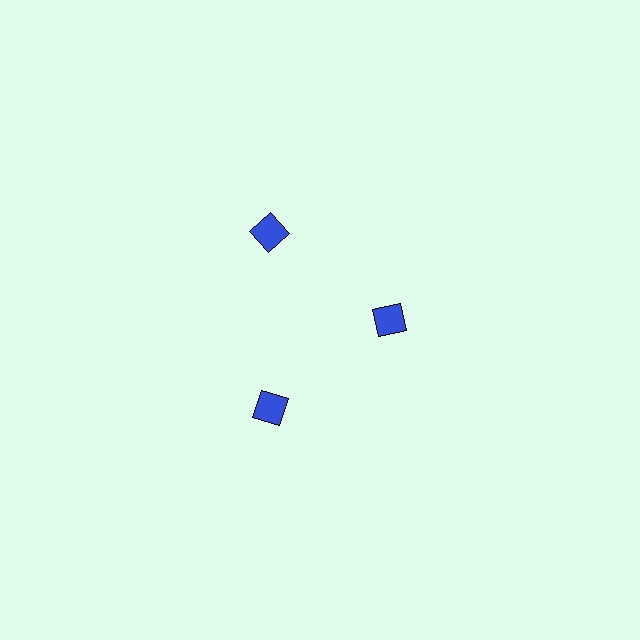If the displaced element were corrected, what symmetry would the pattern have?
It would have 3-fold rotational symmetry — the pattern would map onto itself every 120 degrees.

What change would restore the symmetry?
The symmetry would be restored by moving it outward, back onto the ring so that all 3 diamonds sit at equal angles and equal distance from the center.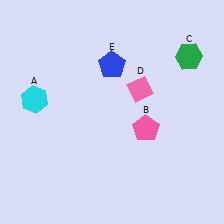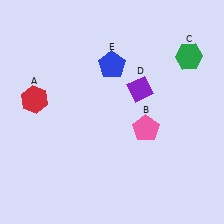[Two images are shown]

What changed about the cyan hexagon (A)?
In Image 1, A is cyan. In Image 2, it changed to red.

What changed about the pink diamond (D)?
In Image 1, D is pink. In Image 2, it changed to purple.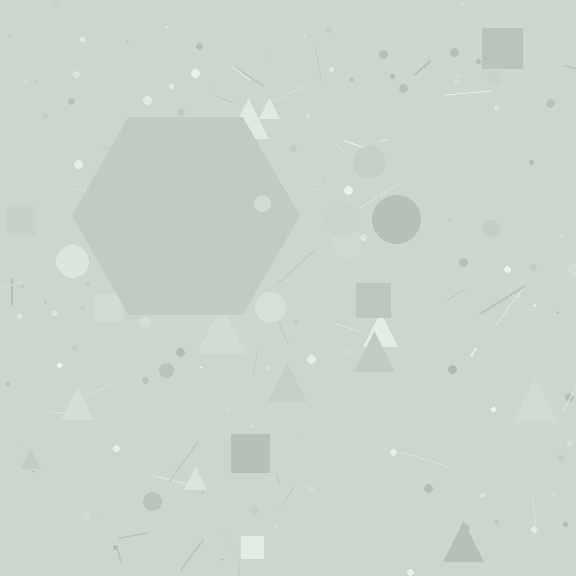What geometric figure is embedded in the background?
A hexagon is embedded in the background.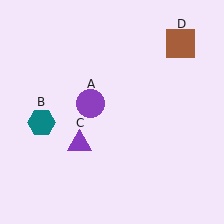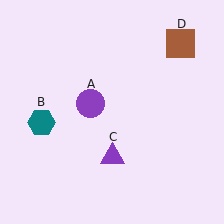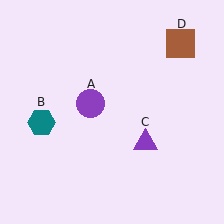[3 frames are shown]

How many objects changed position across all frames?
1 object changed position: purple triangle (object C).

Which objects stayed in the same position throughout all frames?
Purple circle (object A) and teal hexagon (object B) and brown square (object D) remained stationary.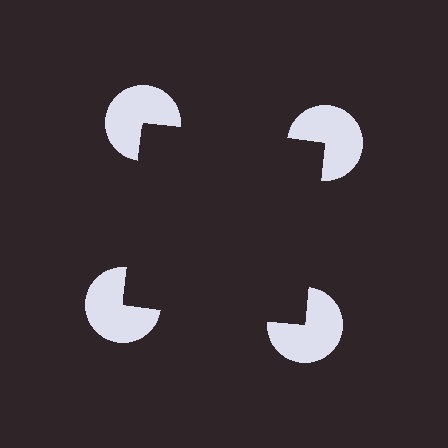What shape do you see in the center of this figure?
An illusory square — its edges are inferred from the aligned wedge cuts in the pac-man discs, not physically drawn.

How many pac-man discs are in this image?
There are 4 — one at each vertex of the illusory square.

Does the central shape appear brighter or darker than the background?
It typically appears slightly darker than the background, even though no actual brightness change is drawn.